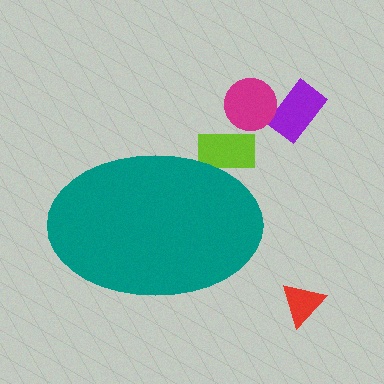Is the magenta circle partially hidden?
No, the magenta circle is fully visible.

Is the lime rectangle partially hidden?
Yes, the lime rectangle is partially hidden behind the teal ellipse.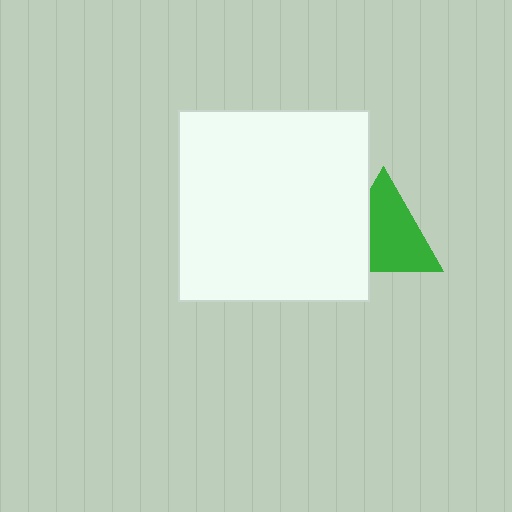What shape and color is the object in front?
The object in front is a white square.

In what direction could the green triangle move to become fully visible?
The green triangle could move right. That would shift it out from behind the white square entirely.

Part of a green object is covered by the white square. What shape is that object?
It is a triangle.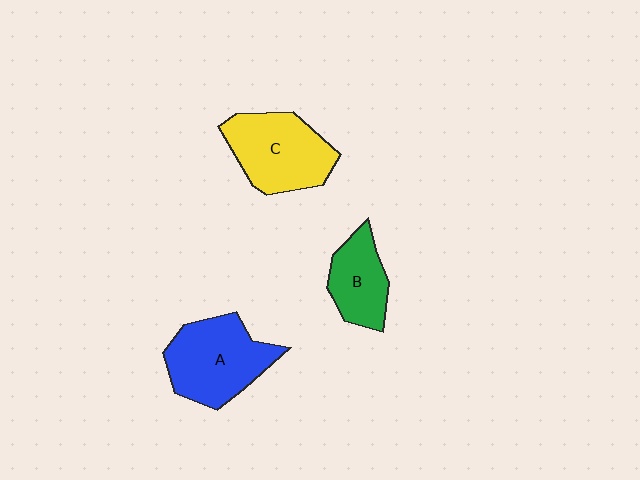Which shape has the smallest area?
Shape B (green).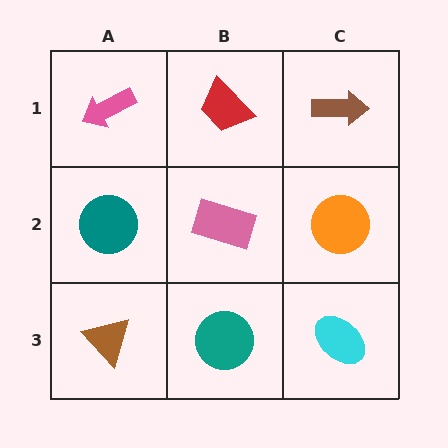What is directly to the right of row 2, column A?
A pink rectangle.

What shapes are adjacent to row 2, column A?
A pink arrow (row 1, column A), a brown triangle (row 3, column A), a pink rectangle (row 2, column B).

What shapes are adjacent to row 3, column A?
A teal circle (row 2, column A), a teal circle (row 3, column B).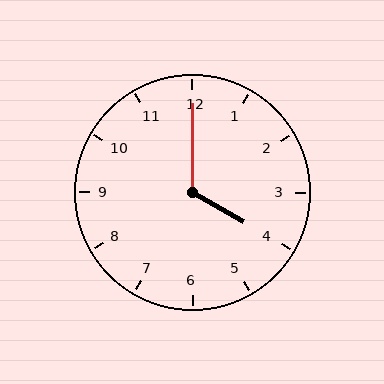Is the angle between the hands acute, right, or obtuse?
It is obtuse.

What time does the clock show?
4:00.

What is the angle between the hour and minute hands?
Approximately 120 degrees.